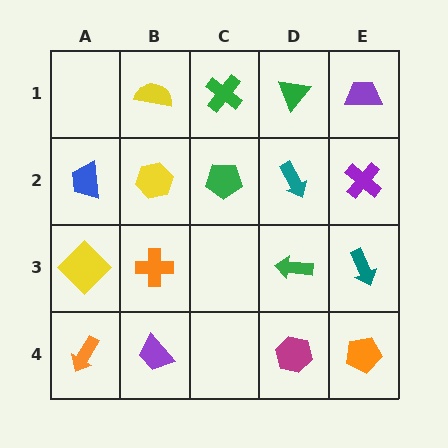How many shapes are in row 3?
4 shapes.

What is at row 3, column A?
A yellow diamond.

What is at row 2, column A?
A blue trapezoid.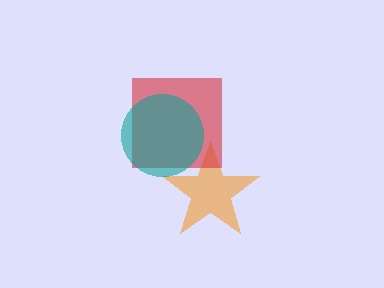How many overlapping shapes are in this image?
There are 3 overlapping shapes in the image.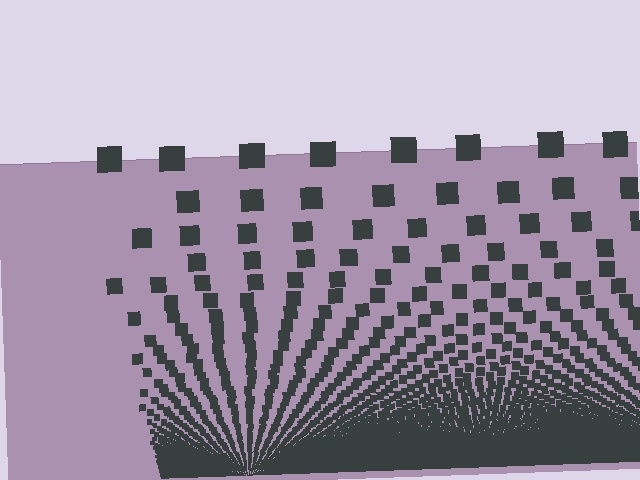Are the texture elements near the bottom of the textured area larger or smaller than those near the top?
Smaller. The gradient is inverted — elements near the bottom are smaller and denser.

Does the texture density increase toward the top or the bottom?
Density increases toward the bottom.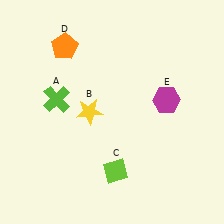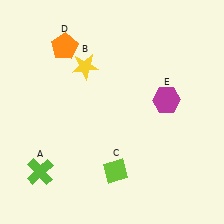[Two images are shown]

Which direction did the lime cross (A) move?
The lime cross (A) moved down.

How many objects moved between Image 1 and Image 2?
2 objects moved between the two images.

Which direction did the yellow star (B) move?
The yellow star (B) moved up.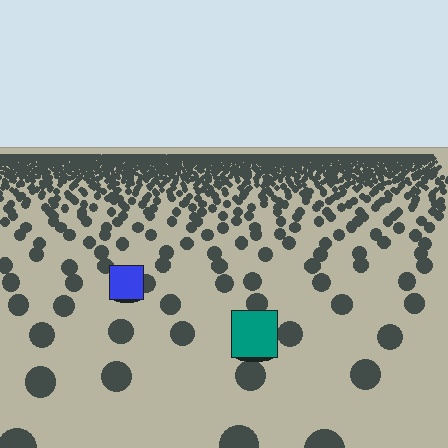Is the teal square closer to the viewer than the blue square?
Yes. The teal square is closer — you can tell from the texture gradient: the ground texture is coarser near it.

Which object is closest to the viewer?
The teal square is closest. The texture marks near it are larger and more spread out.